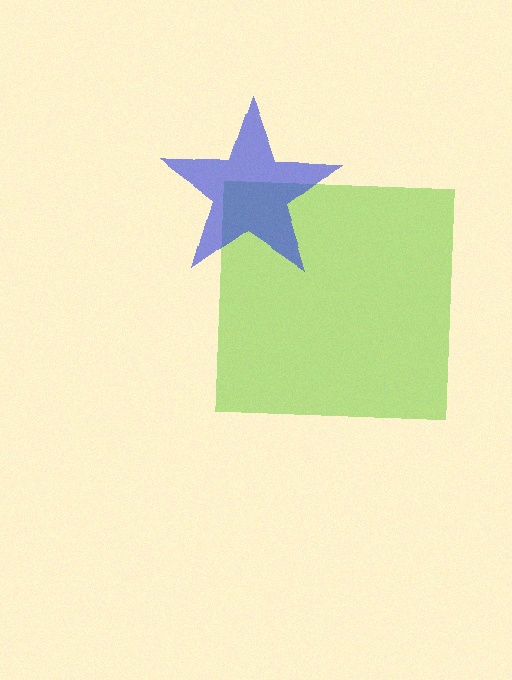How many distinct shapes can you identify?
There are 2 distinct shapes: a lime square, a blue star.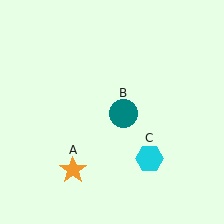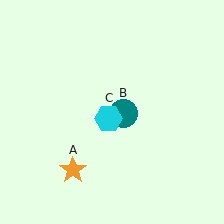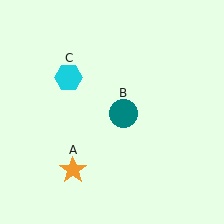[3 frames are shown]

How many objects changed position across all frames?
1 object changed position: cyan hexagon (object C).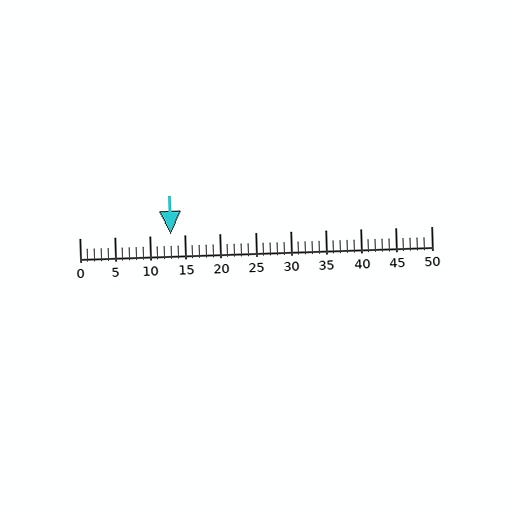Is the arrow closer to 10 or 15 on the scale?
The arrow is closer to 15.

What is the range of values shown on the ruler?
The ruler shows values from 0 to 50.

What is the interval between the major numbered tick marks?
The major tick marks are spaced 5 units apart.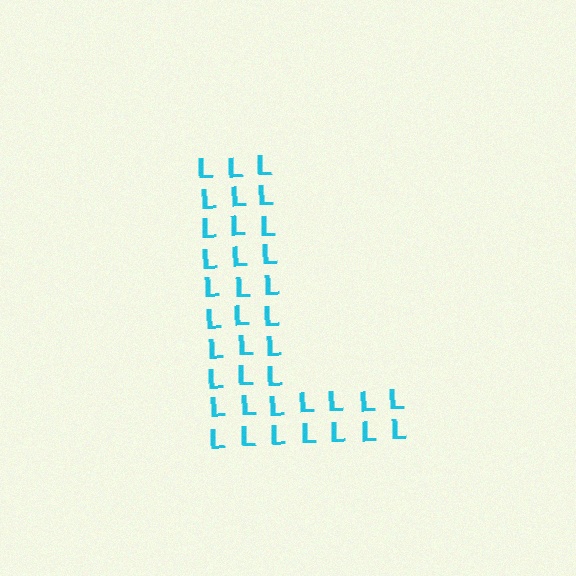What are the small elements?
The small elements are letter L's.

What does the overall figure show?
The overall figure shows the letter L.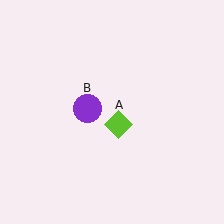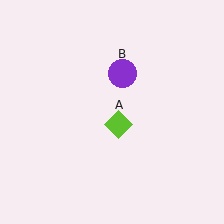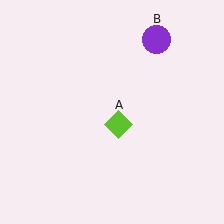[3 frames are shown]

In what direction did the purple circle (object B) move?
The purple circle (object B) moved up and to the right.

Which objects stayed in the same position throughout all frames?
Lime diamond (object A) remained stationary.